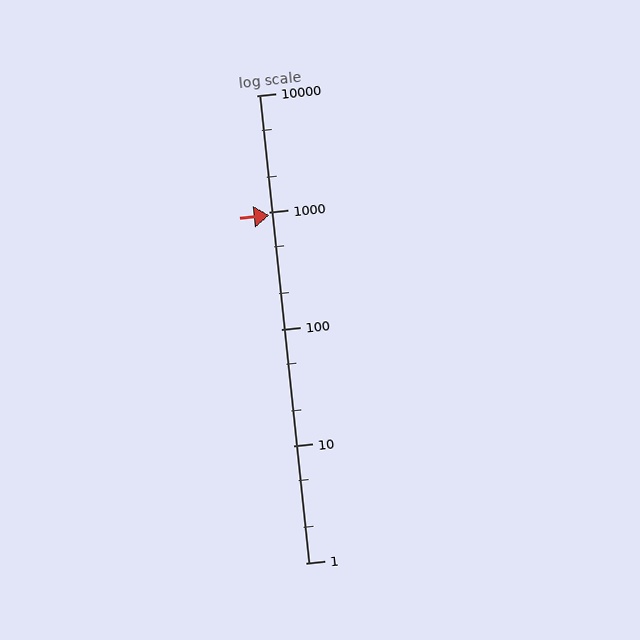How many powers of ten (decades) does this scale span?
The scale spans 4 decades, from 1 to 10000.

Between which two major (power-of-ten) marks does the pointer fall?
The pointer is between 100 and 1000.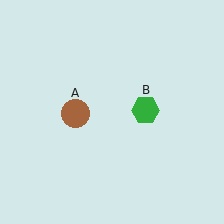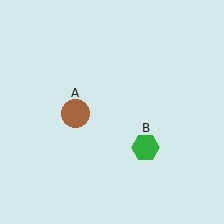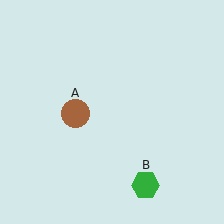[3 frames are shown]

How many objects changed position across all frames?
1 object changed position: green hexagon (object B).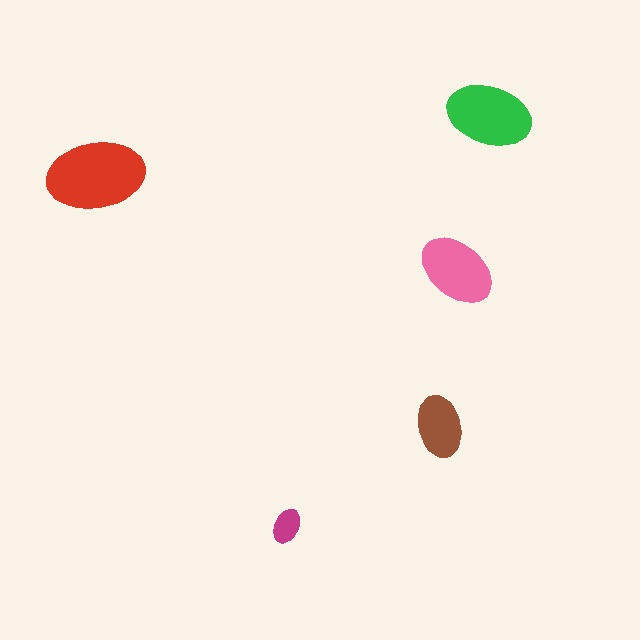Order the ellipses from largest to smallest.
the red one, the green one, the pink one, the brown one, the magenta one.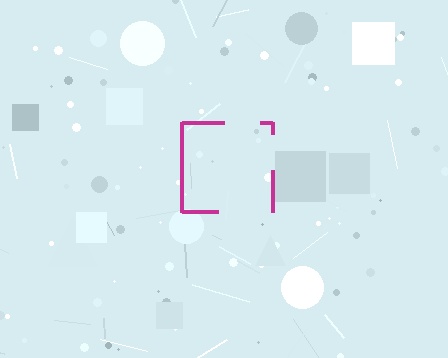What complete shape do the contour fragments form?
The contour fragments form a square.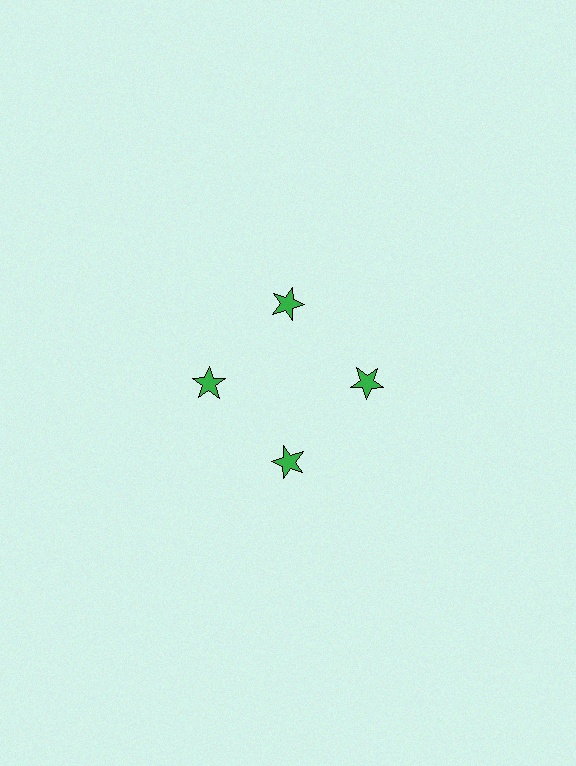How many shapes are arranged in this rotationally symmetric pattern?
There are 4 shapes, arranged in 4 groups of 1.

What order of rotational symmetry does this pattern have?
This pattern has 4-fold rotational symmetry.